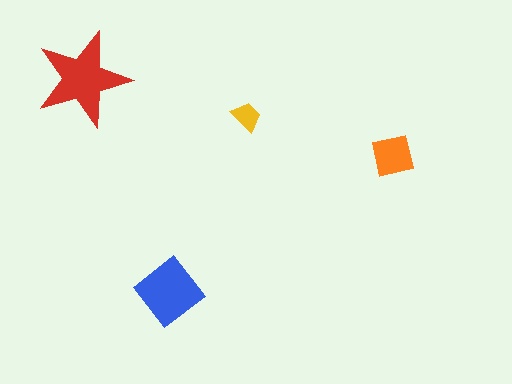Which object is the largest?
The red star.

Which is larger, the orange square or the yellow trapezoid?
The orange square.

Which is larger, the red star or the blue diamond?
The red star.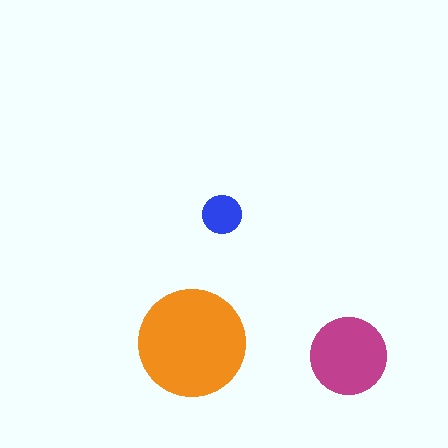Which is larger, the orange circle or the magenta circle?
The orange one.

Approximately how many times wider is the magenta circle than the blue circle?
About 2 times wider.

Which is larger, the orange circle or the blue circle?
The orange one.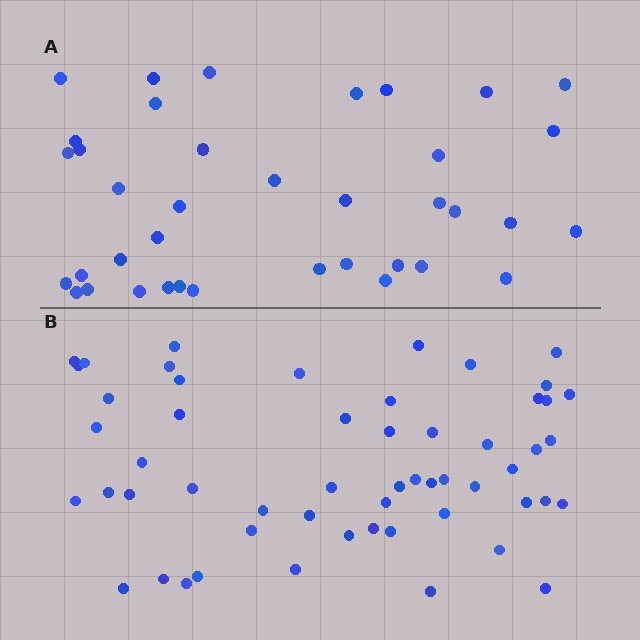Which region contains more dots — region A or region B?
Region B (the bottom region) has more dots.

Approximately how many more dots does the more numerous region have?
Region B has approximately 15 more dots than region A.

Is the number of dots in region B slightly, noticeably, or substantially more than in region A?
Region B has noticeably more, but not dramatically so. The ratio is roughly 1.4 to 1.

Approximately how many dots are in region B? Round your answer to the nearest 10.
About 60 dots. (The exact count is 55, which rounds to 60.)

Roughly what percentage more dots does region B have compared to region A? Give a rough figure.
About 45% more.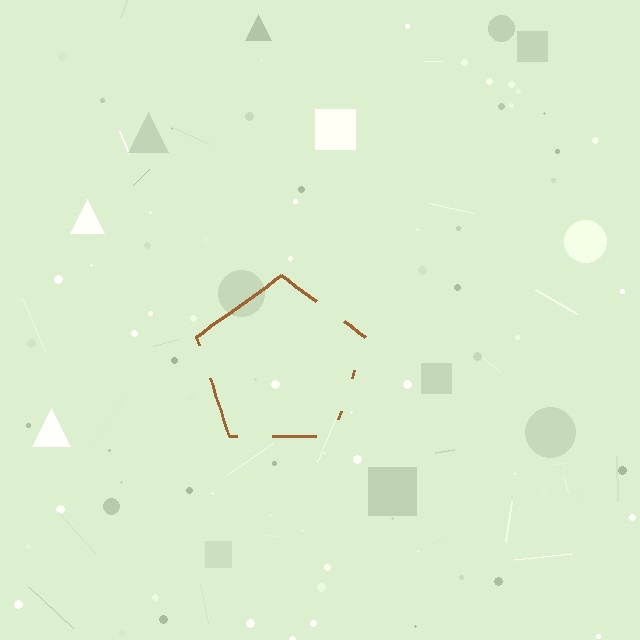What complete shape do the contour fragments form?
The contour fragments form a pentagon.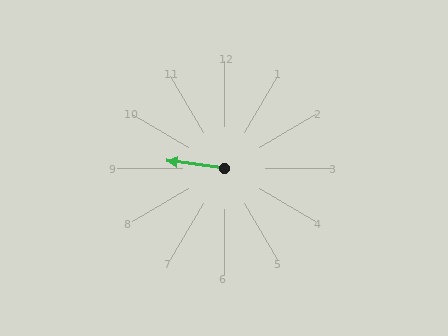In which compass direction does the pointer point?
West.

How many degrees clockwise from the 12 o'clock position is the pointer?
Approximately 277 degrees.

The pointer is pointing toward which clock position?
Roughly 9 o'clock.